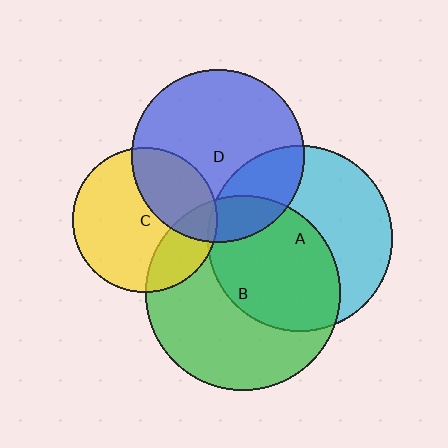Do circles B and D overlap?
Yes.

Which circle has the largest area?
Circle B (green).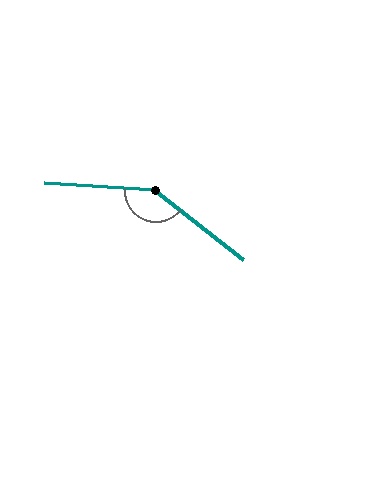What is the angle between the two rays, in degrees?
Approximately 146 degrees.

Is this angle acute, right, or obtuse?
It is obtuse.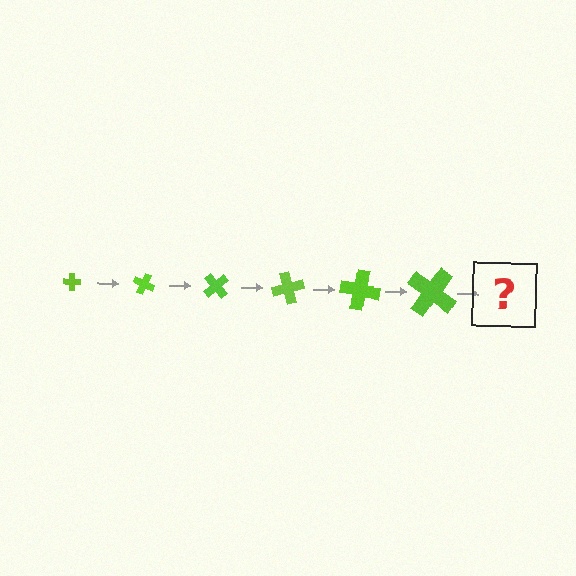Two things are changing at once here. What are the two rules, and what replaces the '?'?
The two rules are that the cross grows larger each step and it rotates 25 degrees each step. The '?' should be a cross, larger than the previous one and rotated 150 degrees from the start.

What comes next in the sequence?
The next element should be a cross, larger than the previous one and rotated 150 degrees from the start.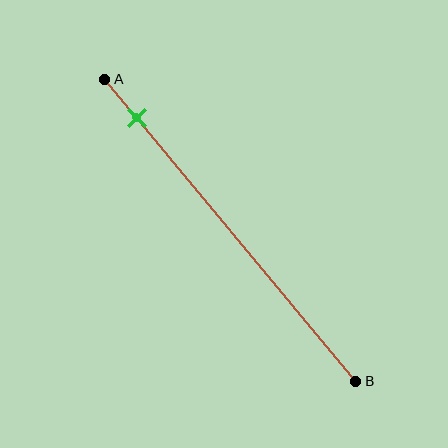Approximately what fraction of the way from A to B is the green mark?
The green mark is approximately 15% of the way from A to B.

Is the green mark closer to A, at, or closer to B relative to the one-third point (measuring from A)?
The green mark is closer to point A than the one-third point of segment AB.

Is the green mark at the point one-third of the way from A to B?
No, the mark is at about 15% from A, not at the 33% one-third point.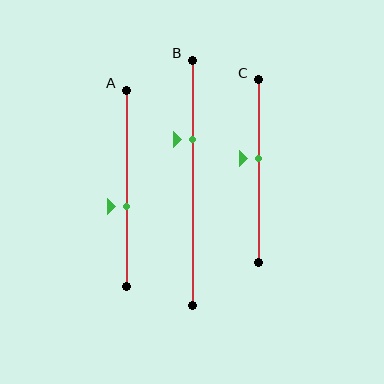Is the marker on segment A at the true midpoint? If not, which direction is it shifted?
No, the marker on segment A is shifted downward by about 9% of the segment length.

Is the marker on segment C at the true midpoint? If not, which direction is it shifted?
No, the marker on segment C is shifted upward by about 7% of the segment length.